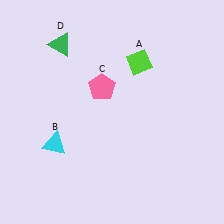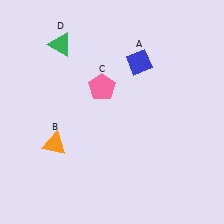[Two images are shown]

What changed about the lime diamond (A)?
In Image 1, A is lime. In Image 2, it changed to blue.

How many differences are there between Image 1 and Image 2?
There are 2 differences between the two images.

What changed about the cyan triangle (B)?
In Image 1, B is cyan. In Image 2, it changed to orange.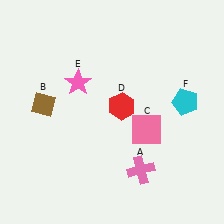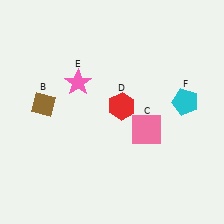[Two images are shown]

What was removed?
The pink cross (A) was removed in Image 2.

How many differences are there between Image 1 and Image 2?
There is 1 difference between the two images.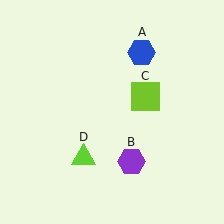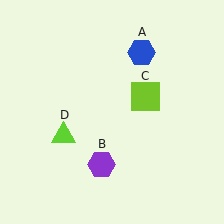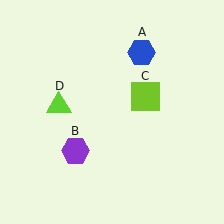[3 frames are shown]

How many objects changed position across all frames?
2 objects changed position: purple hexagon (object B), lime triangle (object D).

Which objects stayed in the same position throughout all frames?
Blue hexagon (object A) and lime square (object C) remained stationary.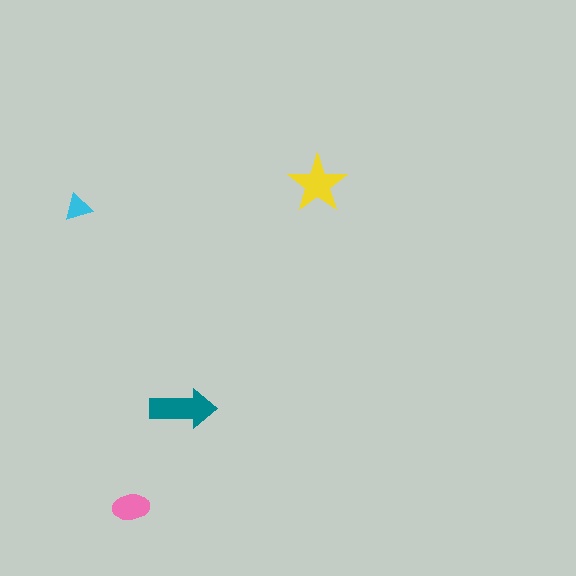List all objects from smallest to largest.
The cyan triangle, the pink ellipse, the yellow star, the teal arrow.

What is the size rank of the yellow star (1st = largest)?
2nd.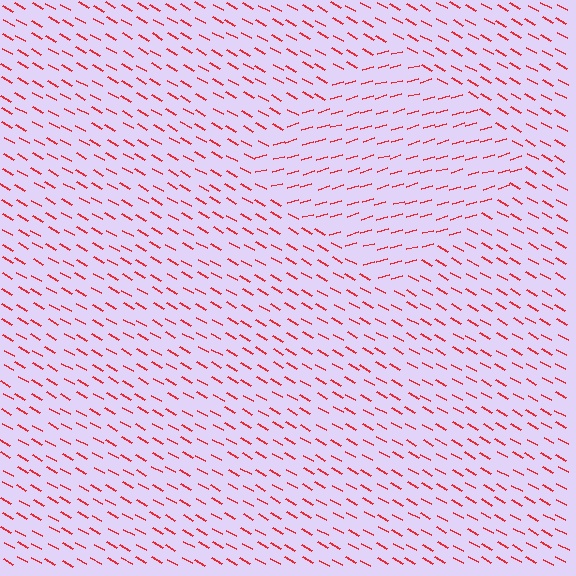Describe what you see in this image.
The image is filled with small red line segments. A diamond region in the image has lines oriented differently from the surrounding lines, creating a visible texture boundary.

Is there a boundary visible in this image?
Yes, there is a texture boundary formed by a change in line orientation.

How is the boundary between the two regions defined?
The boundary is defined purely by a change in line orientation (approximately 45 degrees difference). All lines are the same color and thickness.